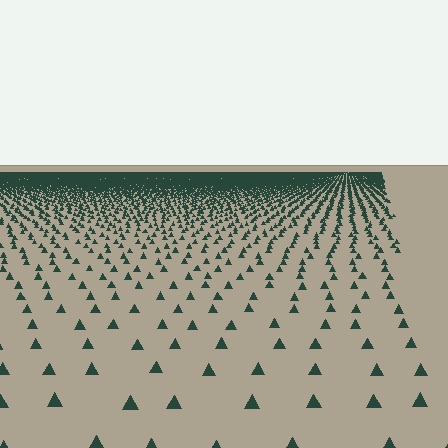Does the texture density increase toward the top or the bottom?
Density increases toward the top.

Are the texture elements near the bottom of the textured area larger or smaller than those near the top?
Larger. Near the bottom, elements are closer to the viewer and appear at a bigger on-screen size.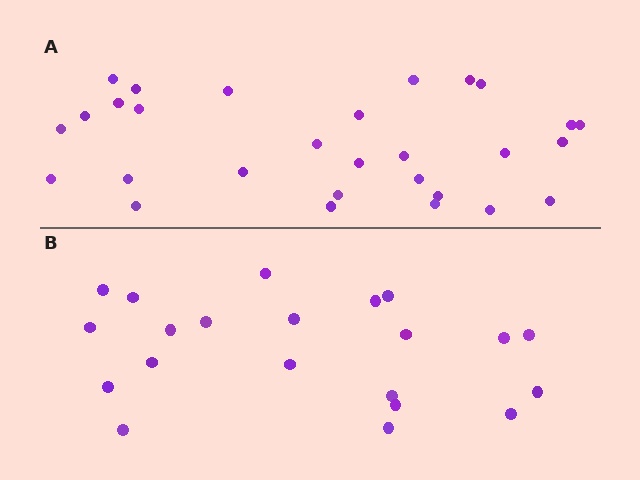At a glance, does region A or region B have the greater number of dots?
Region A (the top region) has more dots.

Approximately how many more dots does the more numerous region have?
Region A has roughly 8 or so more dots than region B.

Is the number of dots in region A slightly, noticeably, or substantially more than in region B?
Region A has noticeably more, but not dramatically so. The ratio is roughly 1.4 to 1.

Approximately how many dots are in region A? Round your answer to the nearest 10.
About 30 dots. (The exact count is 29, which rounds to 30.)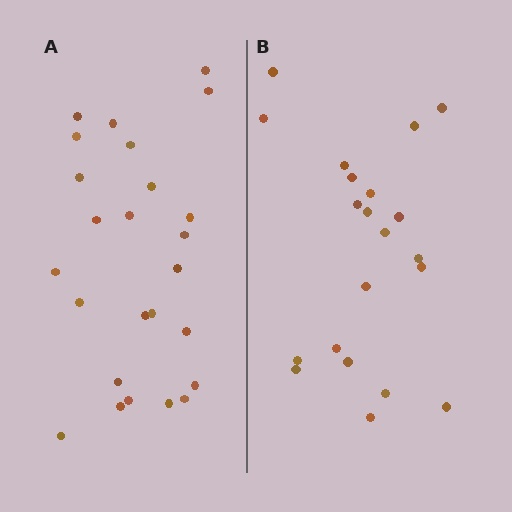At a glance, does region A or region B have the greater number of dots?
Region A (the left region) has more dots.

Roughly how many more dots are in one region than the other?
Region A has about 4 more dots than region B.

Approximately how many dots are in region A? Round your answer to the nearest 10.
About 20 dots. (The exact count is 25, which rounds to 20.)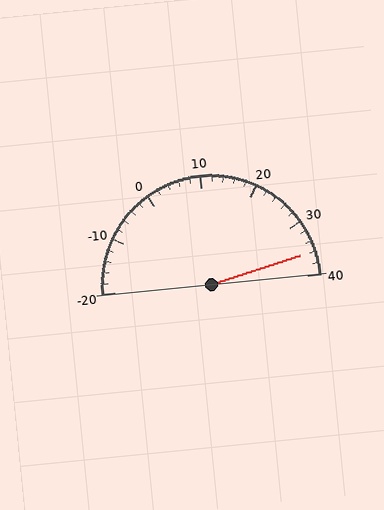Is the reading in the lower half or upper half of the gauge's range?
The reading is in the upper half of the range (-20 to 40).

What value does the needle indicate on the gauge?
The needle indicates approximately 36.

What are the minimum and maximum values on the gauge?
The gauge ranges from -20 to 40.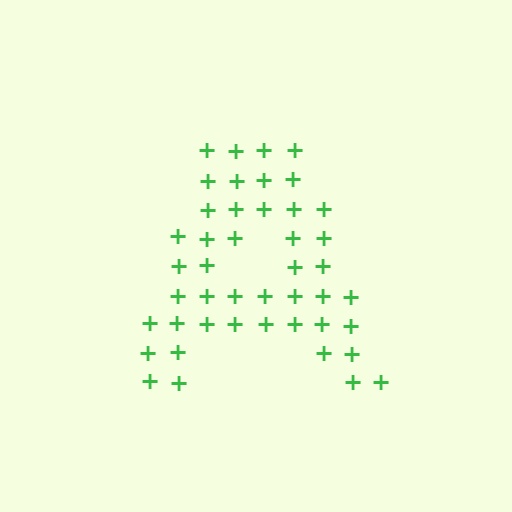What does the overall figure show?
The overall figure shows the letter A.